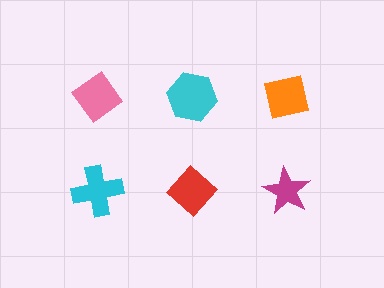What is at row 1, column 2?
A cyan hexagon.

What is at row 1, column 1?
A pink diamond.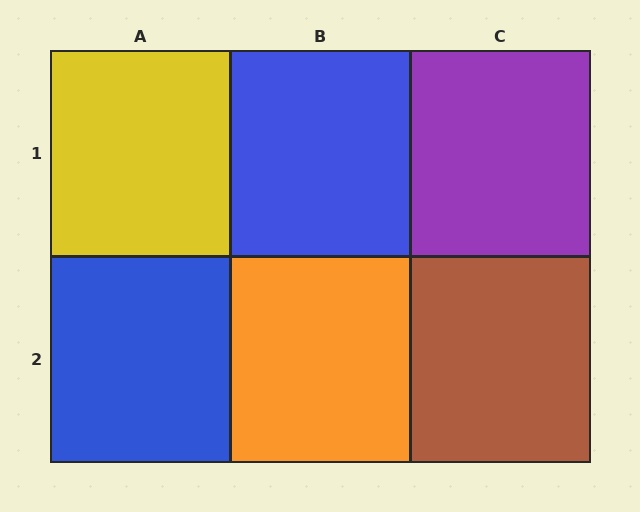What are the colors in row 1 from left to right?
Yellow, blue, purple.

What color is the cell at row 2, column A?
Blue.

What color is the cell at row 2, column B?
Orange.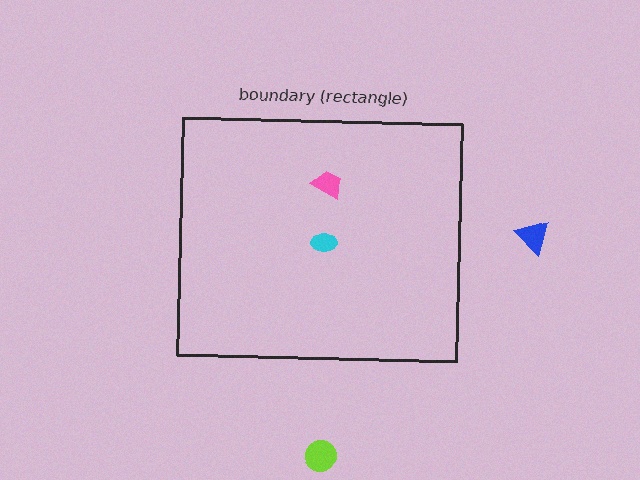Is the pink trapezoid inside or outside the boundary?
Inside.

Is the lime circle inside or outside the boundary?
Outside.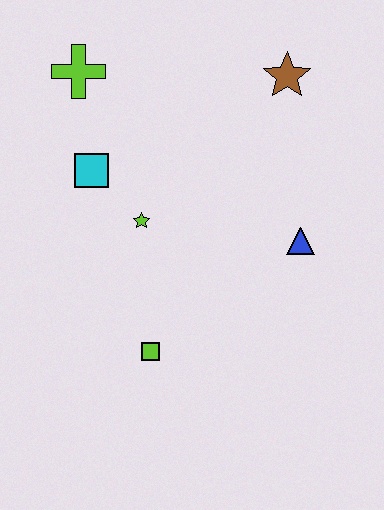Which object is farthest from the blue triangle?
The lime cross is farthest from the blue triangle.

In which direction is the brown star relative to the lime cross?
The brown star is to the right of the lime cross.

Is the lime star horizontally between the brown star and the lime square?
No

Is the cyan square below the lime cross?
Yes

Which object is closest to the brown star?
The blue triangle is closest to the brown star.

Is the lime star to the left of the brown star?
Yes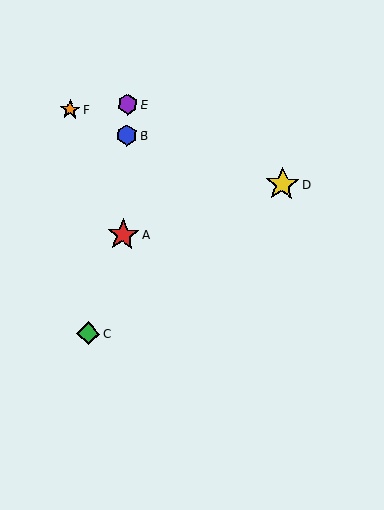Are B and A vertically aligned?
Yes, both are at x≈127.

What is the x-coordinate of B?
Object B is at x≈127.